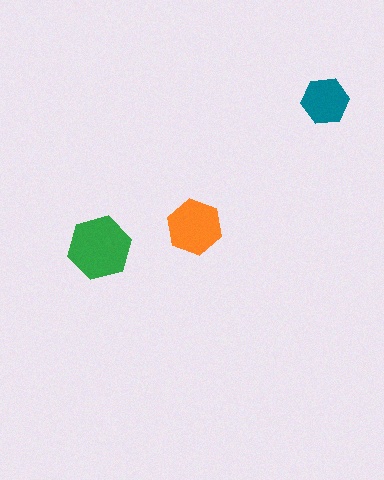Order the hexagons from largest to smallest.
the green one, the orange one, the teal one.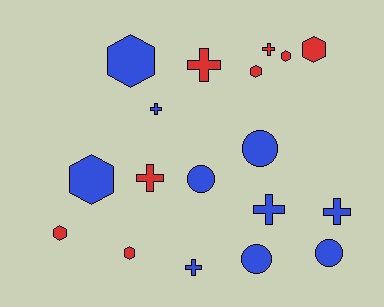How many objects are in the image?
There are 18 objects.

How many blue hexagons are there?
There are 2 blue hexagons.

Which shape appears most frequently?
Hexagon, with 7 objects.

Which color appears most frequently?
Blue, with 10 objects.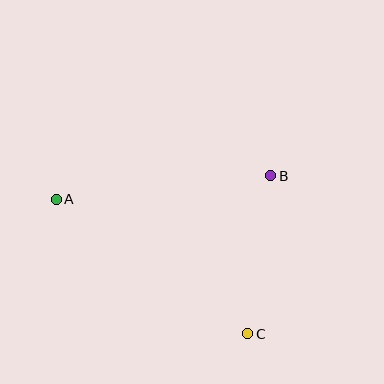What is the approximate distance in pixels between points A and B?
The distance between A and B is approximately 216 pixels.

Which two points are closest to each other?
Points B and C are closest to each other.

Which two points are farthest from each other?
Points A and C are farthest from each other.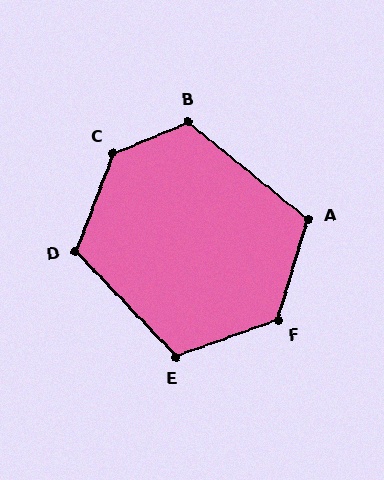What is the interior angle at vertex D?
Approximately 115 degrees (obtuse).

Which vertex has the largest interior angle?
C, at approximately 133 degrees.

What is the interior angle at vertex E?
Approximately 114 degrees (obtuse).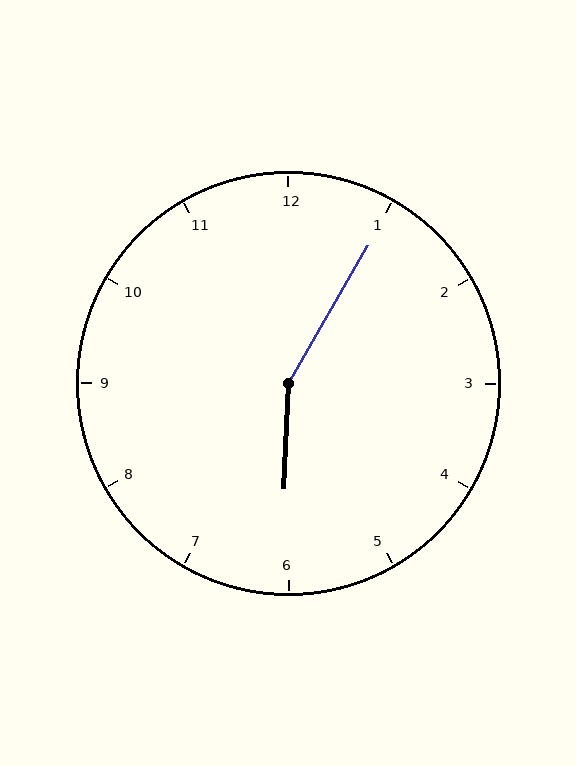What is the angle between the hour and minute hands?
Approximately 152 degrees.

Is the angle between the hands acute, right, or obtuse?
It is obtuse.